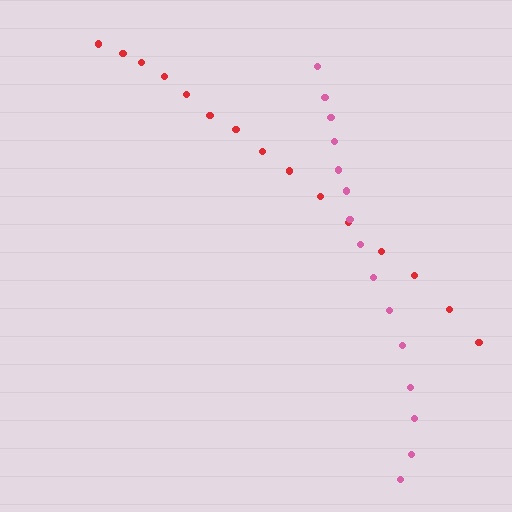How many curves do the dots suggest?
There are 2 distinct paths.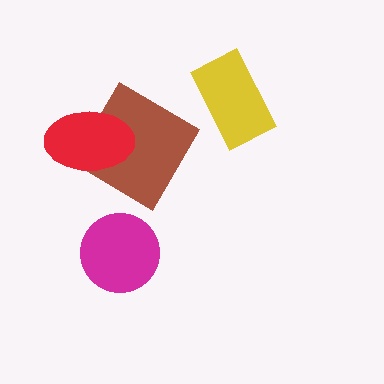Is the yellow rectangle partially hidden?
No, no other shape covers it.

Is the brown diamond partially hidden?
Yes, it is partially covered by another shape.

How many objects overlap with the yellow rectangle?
0 objects overlap with the yellow rectangle.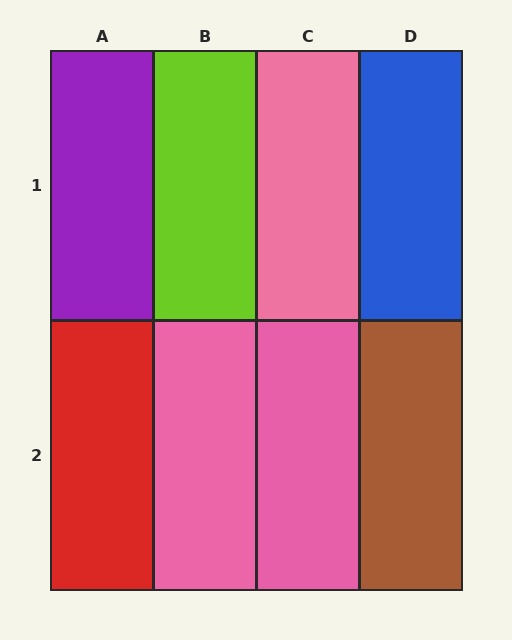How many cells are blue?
1 cell is blue.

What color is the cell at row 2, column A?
Red.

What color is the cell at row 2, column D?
Brown.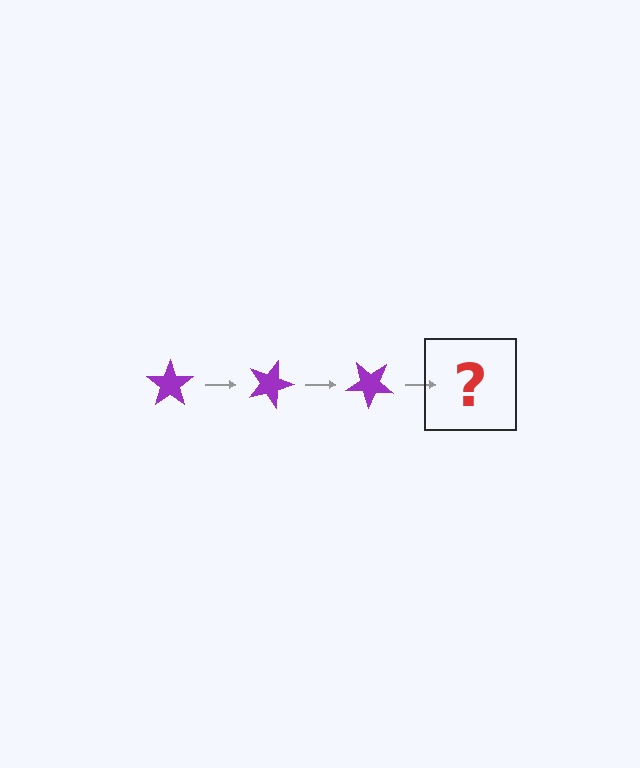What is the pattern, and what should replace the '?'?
The pattern is that the star rotates 20 degrees each step. The '?' should be a purple star rotated 60 degrees.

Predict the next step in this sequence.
The next step is a purple star rotated 60 degrees.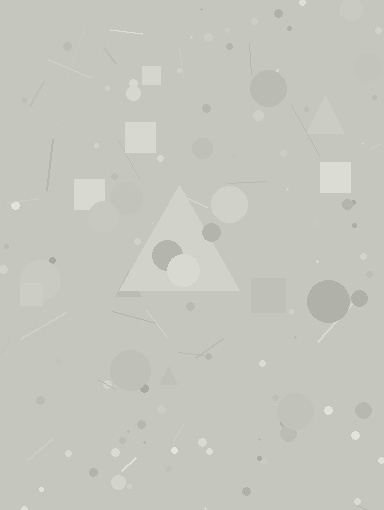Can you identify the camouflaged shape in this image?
The camouflaged shape is a triangle.